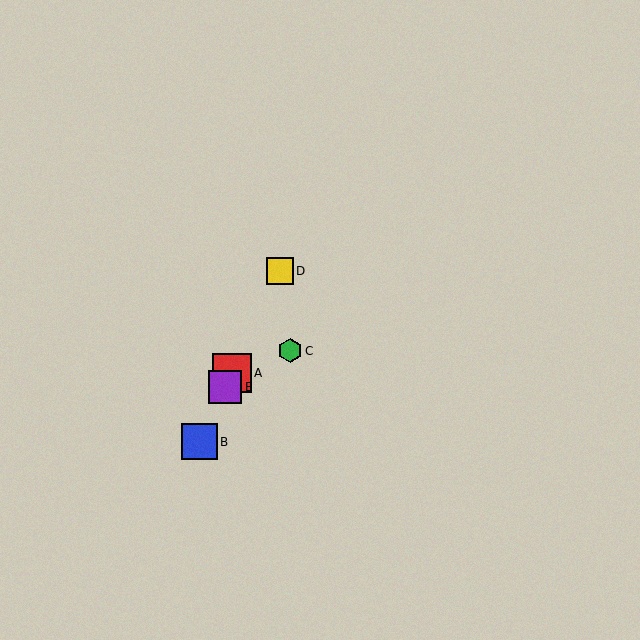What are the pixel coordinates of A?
Object A is at (232, 373).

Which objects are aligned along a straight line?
Objects A, B, D, E are aligned along a straight line.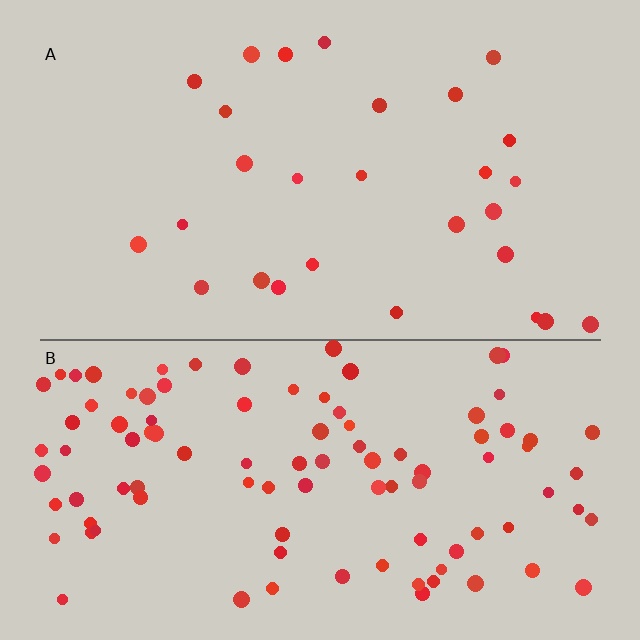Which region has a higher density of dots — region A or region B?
B (the bottom).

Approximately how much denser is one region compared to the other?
Approximately 3.5× — region B over region A.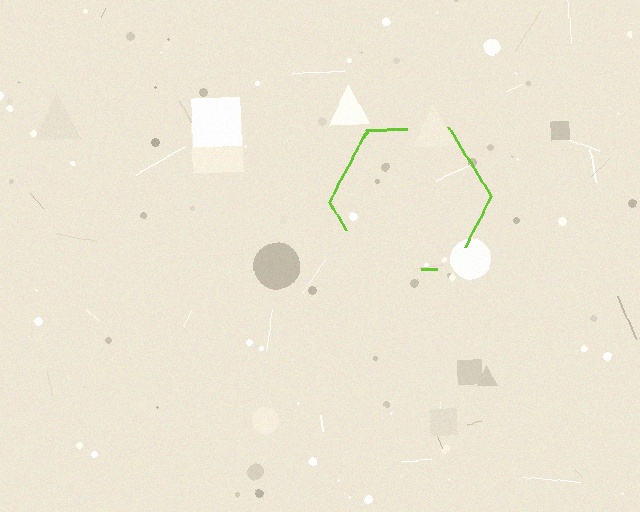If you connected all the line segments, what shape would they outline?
They would outline a hexagon.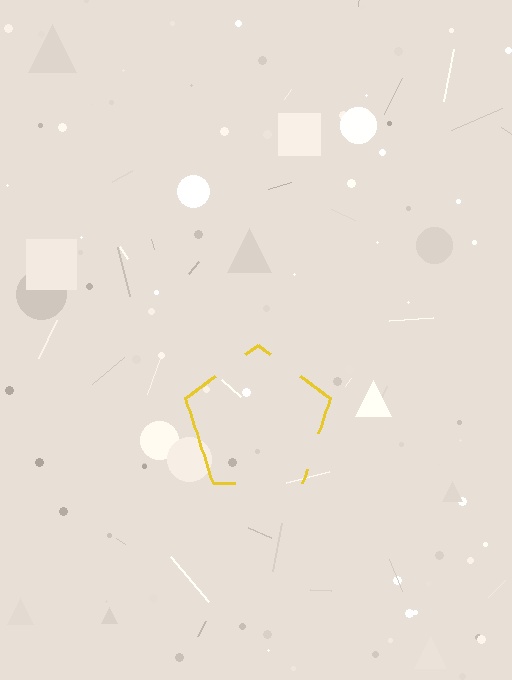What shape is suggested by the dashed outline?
The dashed outline suggests a pentagon.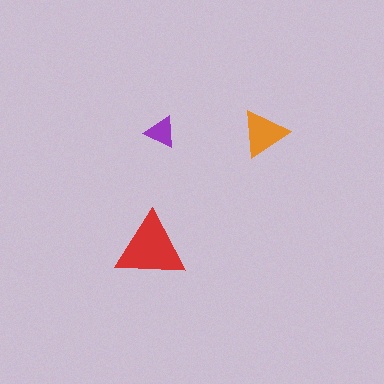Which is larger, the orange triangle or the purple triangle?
The orange one.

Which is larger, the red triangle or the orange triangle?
The red one.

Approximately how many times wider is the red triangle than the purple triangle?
About 2 times wider.